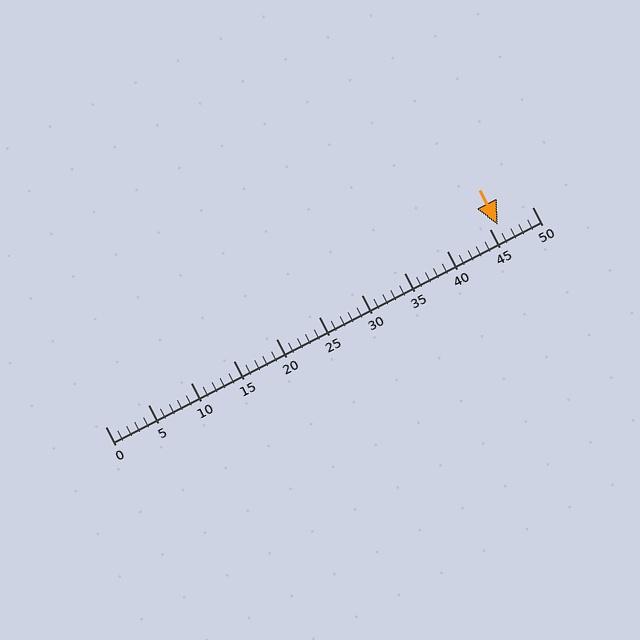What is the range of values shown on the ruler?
The ruler shows values from 0 to 50.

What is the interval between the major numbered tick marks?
The major tick marks are spaced 5 units apart.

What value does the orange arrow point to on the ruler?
The orange arrow points to approximately 46.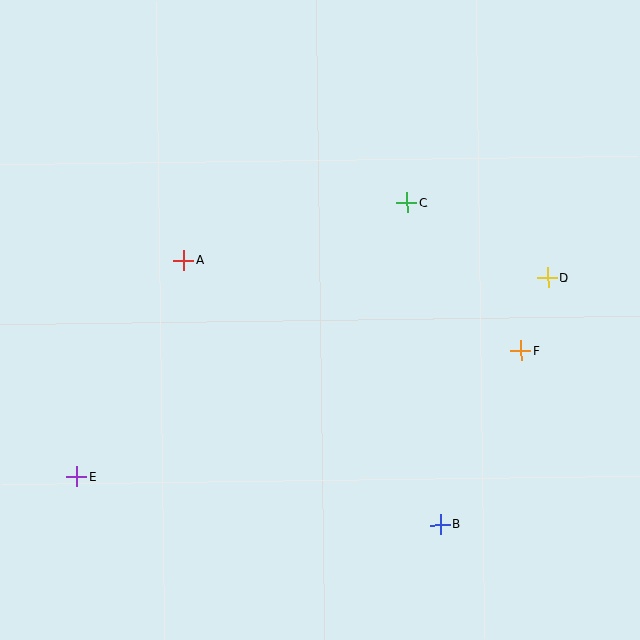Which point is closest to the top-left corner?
Point A is closest to the top-left corner.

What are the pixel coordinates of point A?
Point A is at (184, 260).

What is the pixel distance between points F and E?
The distance between F and E is 462 pixels.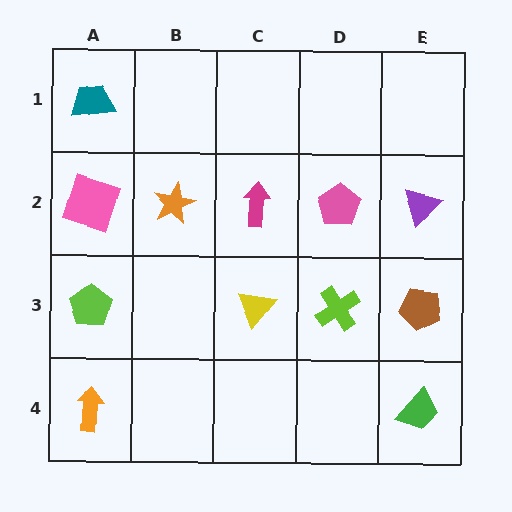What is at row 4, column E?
A green trapezoid.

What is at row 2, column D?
A pink pentagon.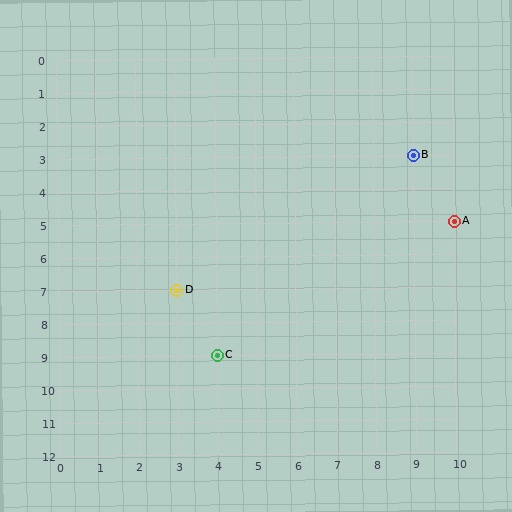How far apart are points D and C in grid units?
Points D and C are 1 column and 2 rows apart (about 2.2 grid units diagonally).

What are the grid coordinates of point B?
Point B is at grid coordinates (9, 3).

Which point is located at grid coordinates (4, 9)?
Point C is at (4, 9).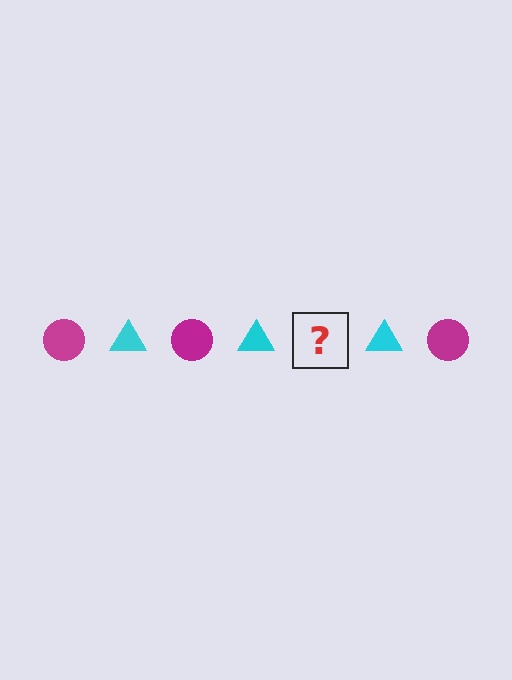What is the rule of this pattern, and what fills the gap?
The rule is that the pattern alternates between magenta circle and cyan triangle. The gap should be filled with a magenta circle.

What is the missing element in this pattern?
The missing element is a magenta circle.